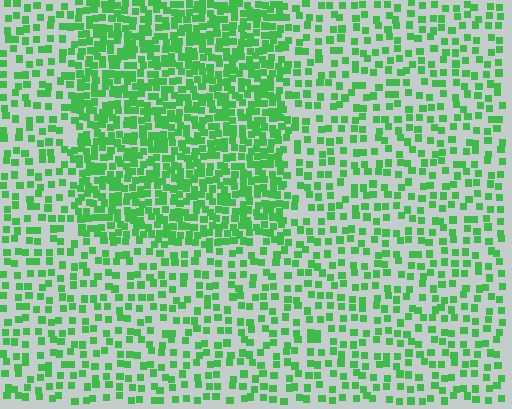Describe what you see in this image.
The image contains small green elements arranged at two different densities. A rectangle-shaped region is visible where the elements are more densely packed than the surrounding area.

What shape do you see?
I see a rectangle.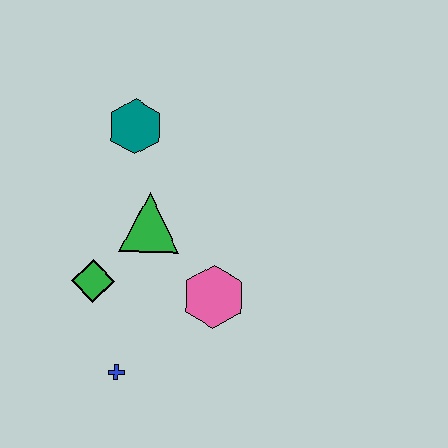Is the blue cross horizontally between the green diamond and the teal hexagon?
Yes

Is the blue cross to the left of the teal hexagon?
Yes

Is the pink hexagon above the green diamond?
No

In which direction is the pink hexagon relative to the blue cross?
The pink hexagon is to the right of the blue cross.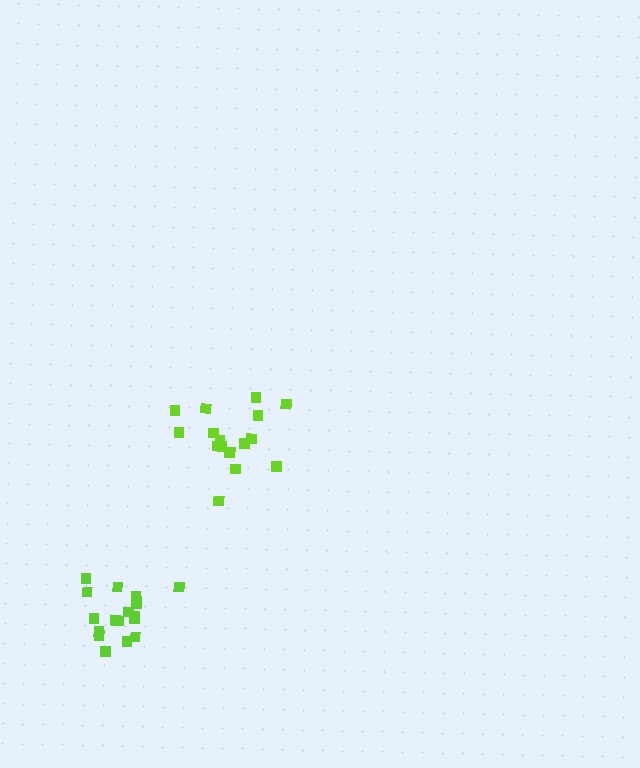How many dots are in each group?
Group 1: 16 dots, Group 2: 18 dots (34 total).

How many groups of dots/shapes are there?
There are 2 groups.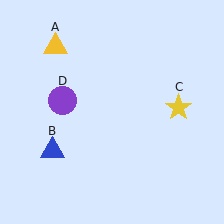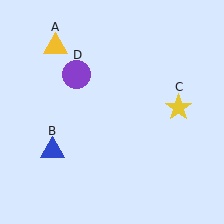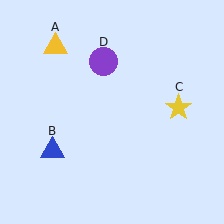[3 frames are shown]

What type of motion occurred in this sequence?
The purple circle (object D) rotated clockwise around the center of the scene.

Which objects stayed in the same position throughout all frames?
Yellow triangle (object A) and blue triangle (object B) and yellow star (object C) remained stationary.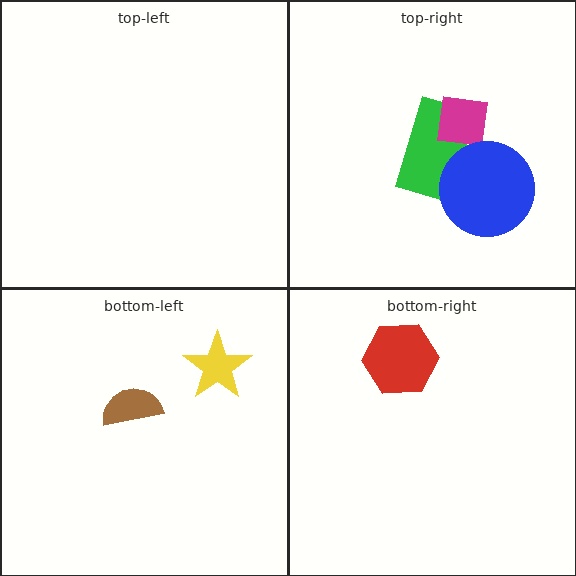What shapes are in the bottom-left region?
The brown semicircle, the yellow star.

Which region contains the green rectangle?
The top-right region.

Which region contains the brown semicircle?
The bottom-left region.